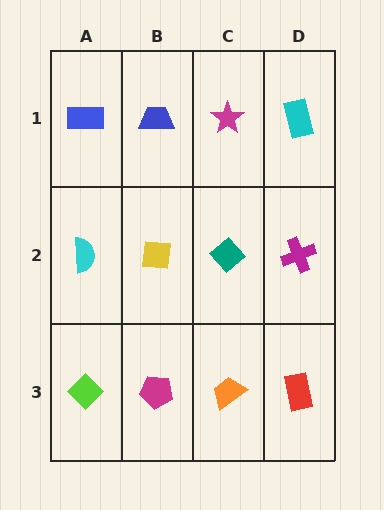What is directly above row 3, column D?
A magenta cross.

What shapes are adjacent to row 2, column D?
A cyan rectangle (row 1, column D), a red rectangle (row 3, column D), a teal diamond (row 2, column C).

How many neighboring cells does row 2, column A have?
3.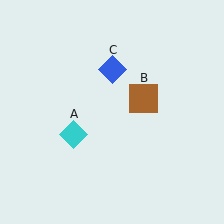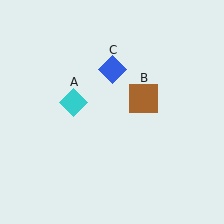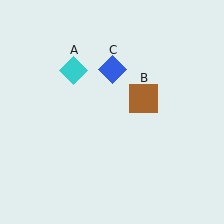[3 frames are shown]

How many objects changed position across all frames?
1 object changed position: cyan diamond (object A).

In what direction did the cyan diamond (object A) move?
The cyan diamond (object A) moved up.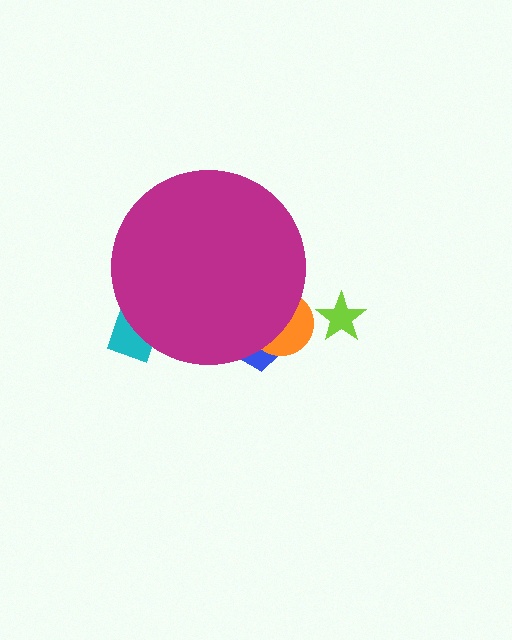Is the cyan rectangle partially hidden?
Yes, the cyan rectangle is partially hidden behind the magenta circle.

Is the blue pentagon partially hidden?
Yes, the blue pentagon is partially hidden behind the magenta circle.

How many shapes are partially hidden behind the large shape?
3 shapes are partially hidden.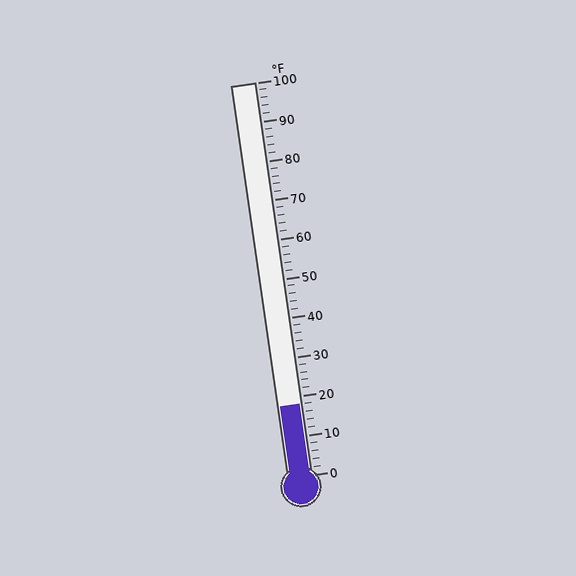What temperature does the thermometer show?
The thermometer shows approximately 18°F.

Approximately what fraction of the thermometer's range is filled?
The thermometer is filled to approximately 20% of its range.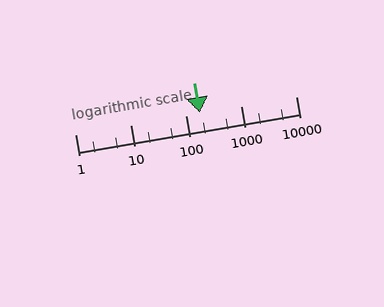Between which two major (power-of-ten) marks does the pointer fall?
The pointer is between 100 and 1000.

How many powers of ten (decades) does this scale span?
The scale spans 4 decades, from 1 to 10000.